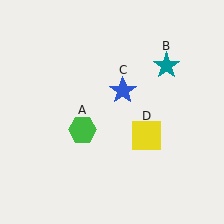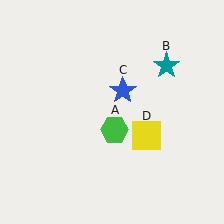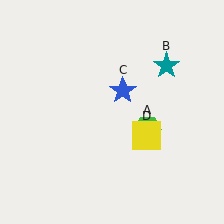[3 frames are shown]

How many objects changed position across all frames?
1 object changed position: green hexagon (object A).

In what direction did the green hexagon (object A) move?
The green hexagon (object A) moved right.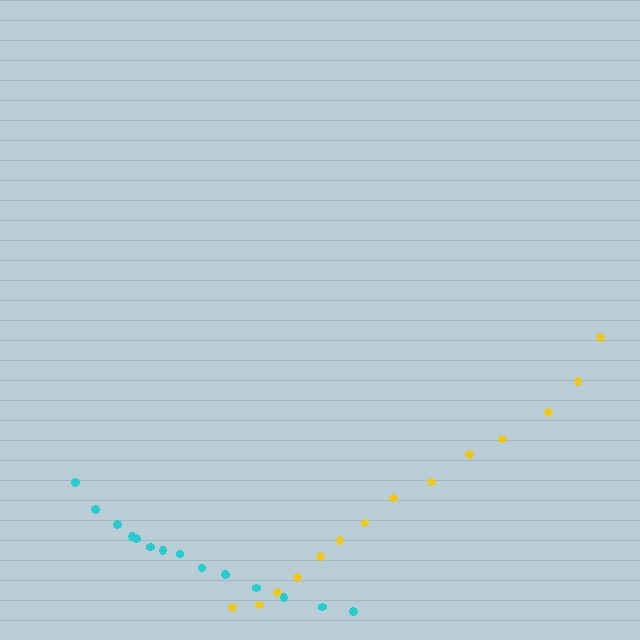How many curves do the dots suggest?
There are 2 distinct paths.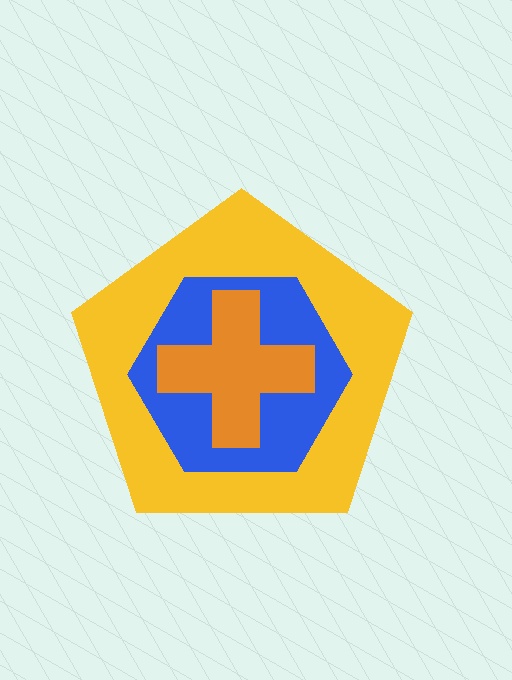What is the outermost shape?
The yellow pentagon.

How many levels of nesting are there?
3.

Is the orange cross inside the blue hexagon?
Yes.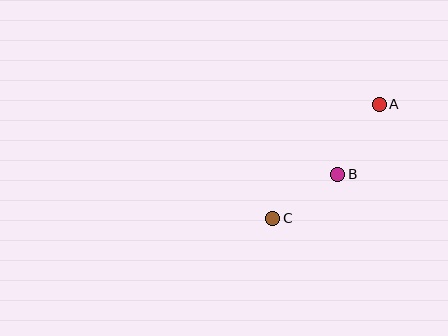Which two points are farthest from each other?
Points A and C are farthest from each other.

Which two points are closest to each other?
Points B and C are closest to each other.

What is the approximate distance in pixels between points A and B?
The distance between A and B is approximately 81 pixels.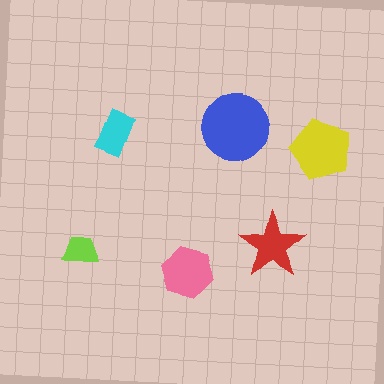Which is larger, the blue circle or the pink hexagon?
The blue circle.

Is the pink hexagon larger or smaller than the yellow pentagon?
Smaller.